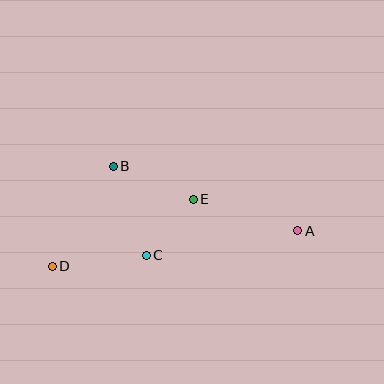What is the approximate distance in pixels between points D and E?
The distance between D and E is approximately 156 pixels.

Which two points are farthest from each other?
Points A and D are farthest from each other.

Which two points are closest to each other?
Points C and E are closest to each other.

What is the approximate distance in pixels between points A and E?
The distance between A and E is approximately 109 pixels.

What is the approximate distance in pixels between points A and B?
The distance between A and B is approximately 196 pixels.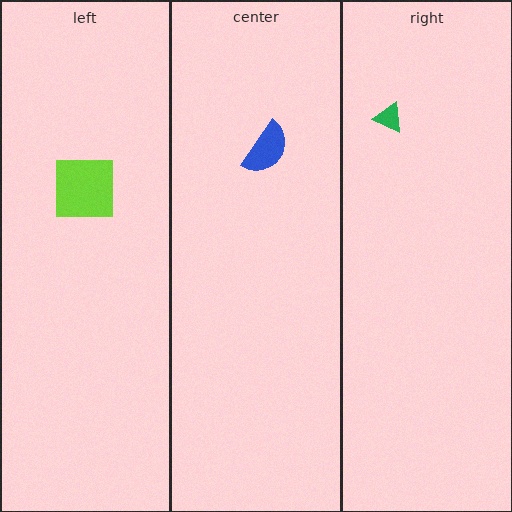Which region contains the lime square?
The left region.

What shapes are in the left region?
The lime square.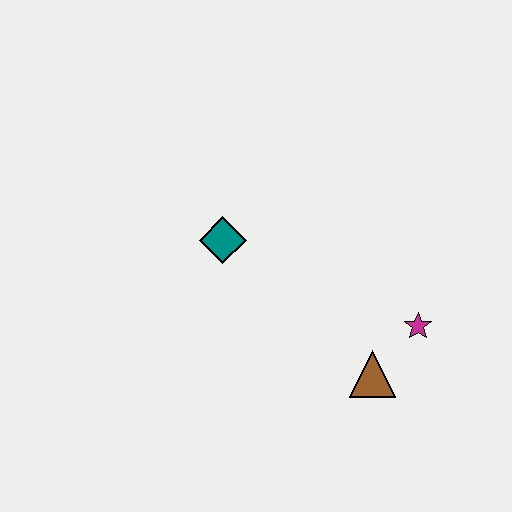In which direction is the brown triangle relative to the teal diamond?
The brown triangle is to the right of the teal diamond.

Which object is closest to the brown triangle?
The magenta star is closest to the brown triangle.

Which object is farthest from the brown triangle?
The teal diamond is farthest from the brown triangle.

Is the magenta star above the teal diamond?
No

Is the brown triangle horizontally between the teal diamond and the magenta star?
Yes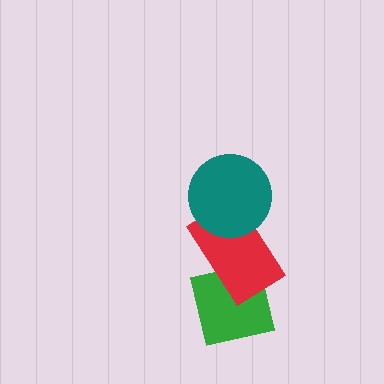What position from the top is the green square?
The green square is 3rd from the top.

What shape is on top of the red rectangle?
The teal circle is on top of the red rectangle.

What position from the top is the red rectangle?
The red rectangle is 2nd from the top.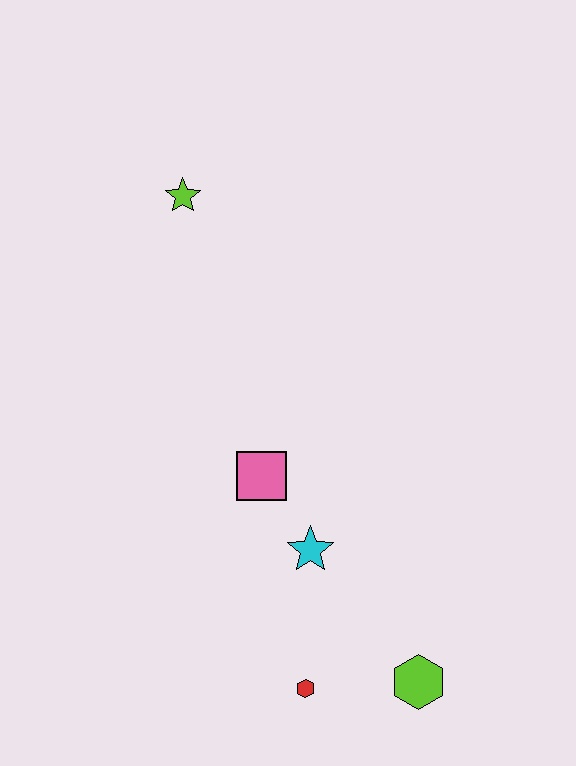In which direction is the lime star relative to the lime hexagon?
The lime star is above the lime hexagon.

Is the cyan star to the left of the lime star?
No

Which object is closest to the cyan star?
The pink square is closest to the cyan star.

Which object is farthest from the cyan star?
The lime star is farthest from the cyan star.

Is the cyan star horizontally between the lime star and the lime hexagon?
Yes